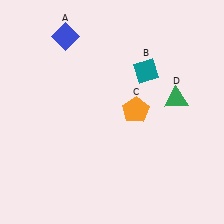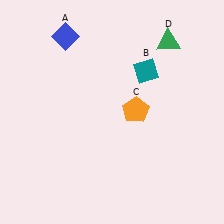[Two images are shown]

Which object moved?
The green triangle (D) moved up.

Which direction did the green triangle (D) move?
The green triangle (D) moved up.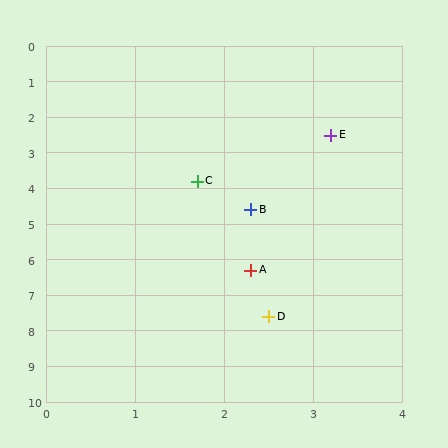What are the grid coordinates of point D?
Point D is at approximately (2.5, 7.6).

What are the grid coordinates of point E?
Point E is at approximately (3.2, 2.5).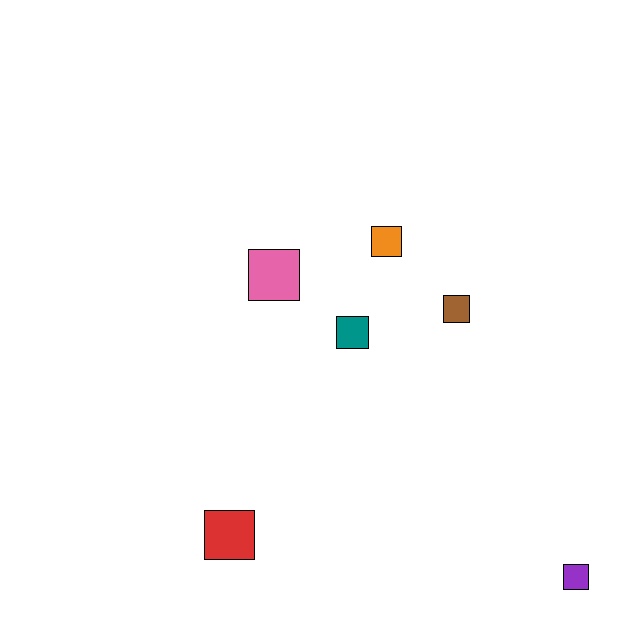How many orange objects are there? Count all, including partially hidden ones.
There is 1 orange object.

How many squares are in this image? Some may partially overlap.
There are 6 squares.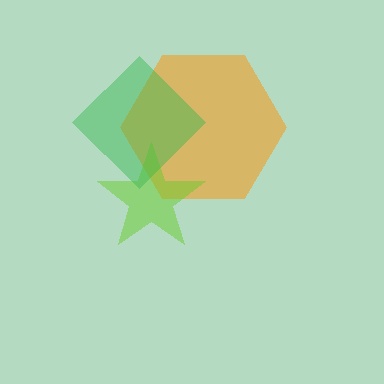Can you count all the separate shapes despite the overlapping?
Yes, there are 3 separate shapes.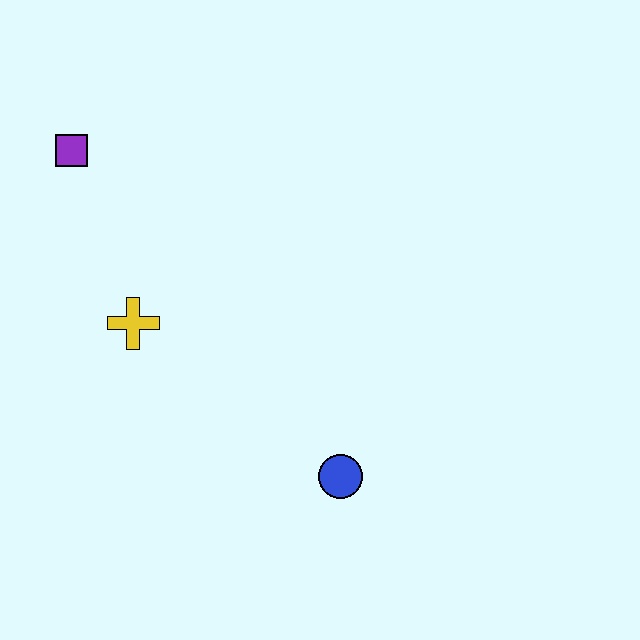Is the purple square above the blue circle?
Yes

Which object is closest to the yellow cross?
The purple square is closest to the yellow cross.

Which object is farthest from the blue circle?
The purple square is farthest from the blue circle.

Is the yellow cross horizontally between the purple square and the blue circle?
Yes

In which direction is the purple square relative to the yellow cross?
The purple square is above the yellow cross.